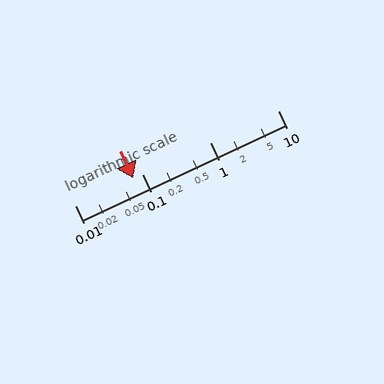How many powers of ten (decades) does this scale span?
The scale spans 3 decades, from 0.01 to 10.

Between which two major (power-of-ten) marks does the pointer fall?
The pointer is between 0.01 and 0.1.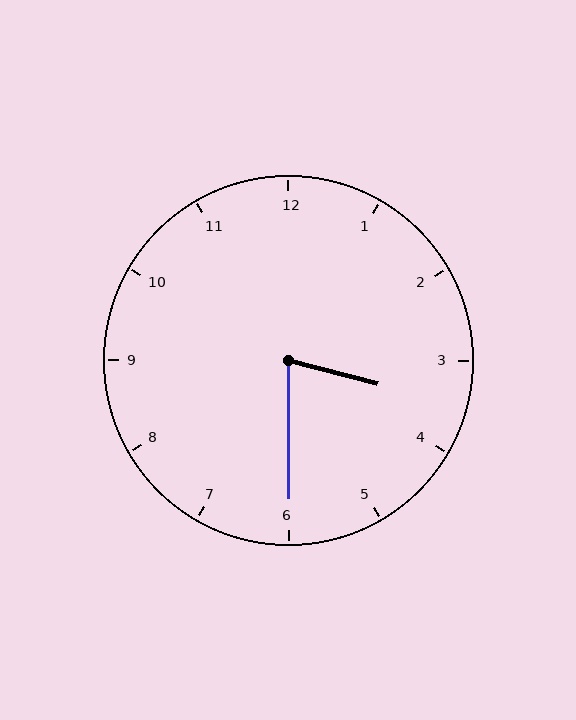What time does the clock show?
3:30.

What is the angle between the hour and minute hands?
Approximately 75 degrees.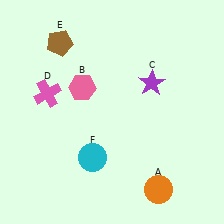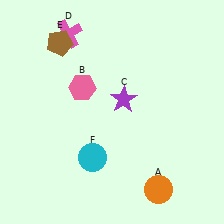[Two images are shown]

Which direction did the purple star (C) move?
The purple star (C) moved left.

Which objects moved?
The objects that moved are: the purple star (C), the pink cross (D).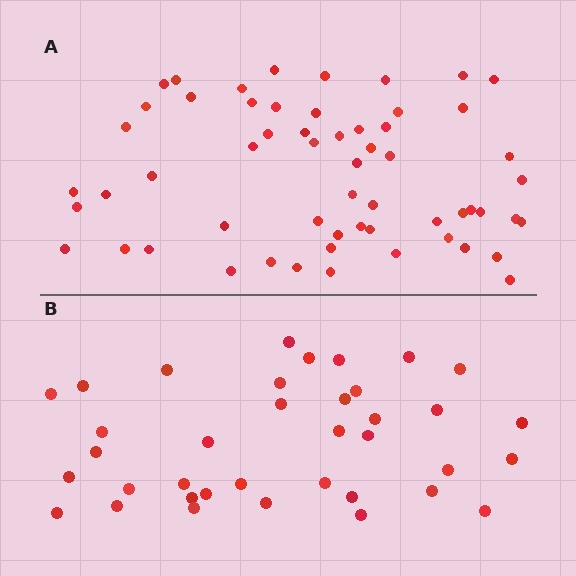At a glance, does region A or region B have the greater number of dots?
Region A (the top region) has more dots.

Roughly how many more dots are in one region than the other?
Region A has approximately 20 more dots than region B.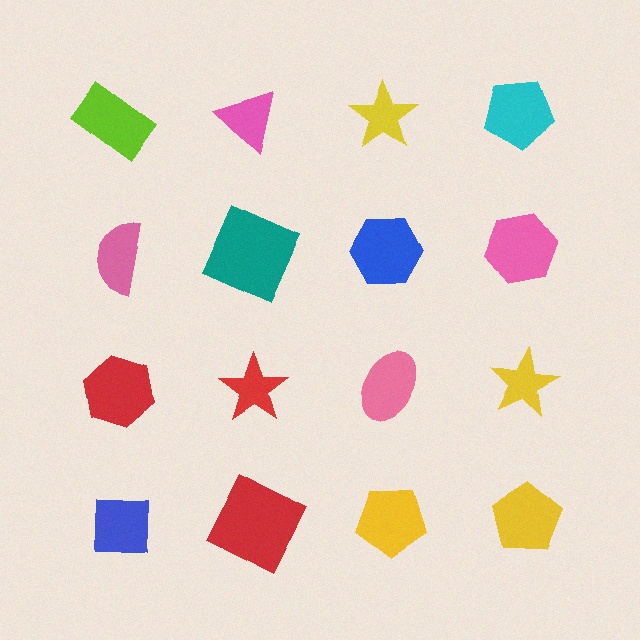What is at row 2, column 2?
A teal square.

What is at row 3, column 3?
A pink ellipse.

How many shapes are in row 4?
4 shapes.